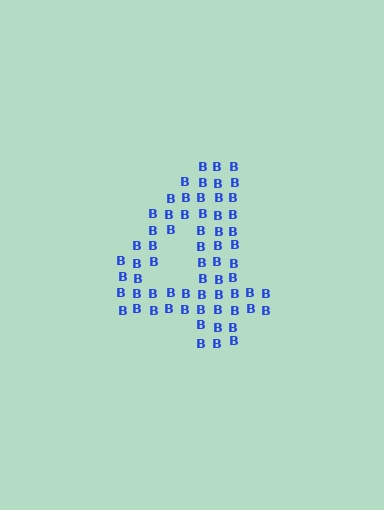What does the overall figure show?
The overall figure shows the digit 4.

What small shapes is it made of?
It is made of small letter B's.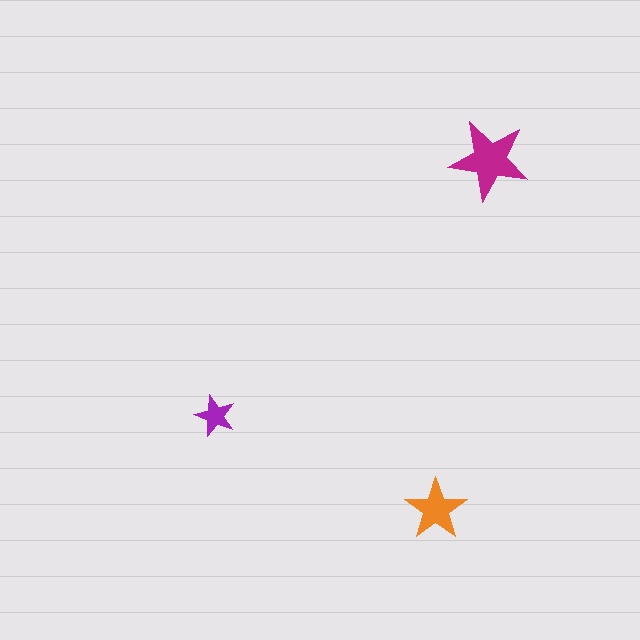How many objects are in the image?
There are 3 objects in the image.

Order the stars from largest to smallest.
the magenta one, the orange one, the purple one.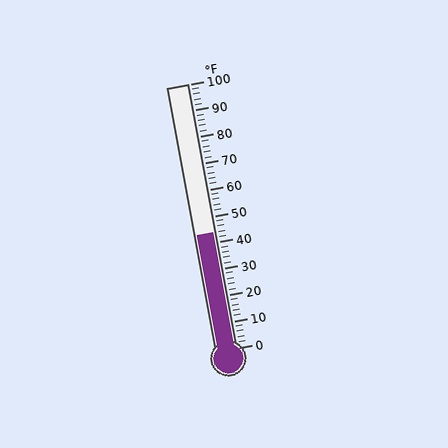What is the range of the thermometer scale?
The thermometer scale ranges from 0°F to 100°F.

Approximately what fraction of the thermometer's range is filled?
The thermometer is filled to approximately 45% of its range.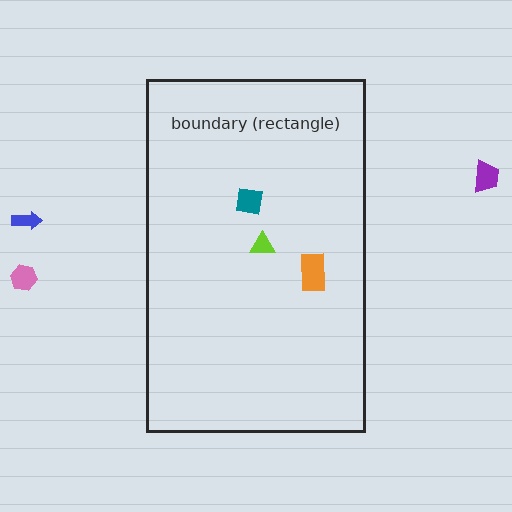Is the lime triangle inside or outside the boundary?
Inside.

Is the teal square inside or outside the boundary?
Inside.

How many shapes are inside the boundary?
3 inside, 3 outside.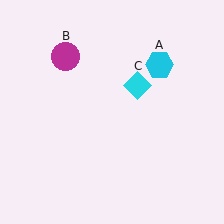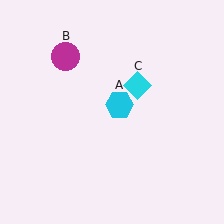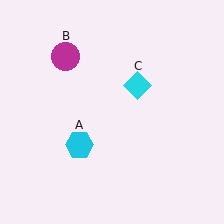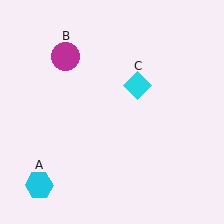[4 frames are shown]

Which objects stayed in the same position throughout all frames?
Magenta circle (object B) and cyan diamond (object C) remained stationary.